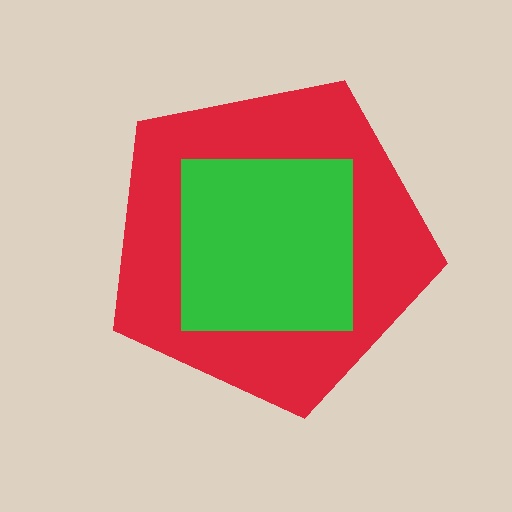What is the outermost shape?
The red pentagon.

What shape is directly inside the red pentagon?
The green square.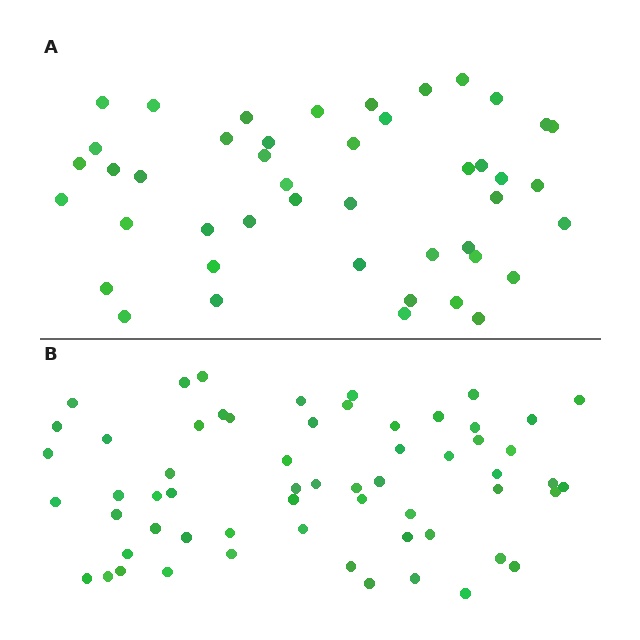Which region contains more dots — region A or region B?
Region B (the bottom region) has more dots.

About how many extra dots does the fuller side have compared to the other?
Region B has approximately 15 more dots than region A.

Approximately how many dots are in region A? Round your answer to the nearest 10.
About 40 dots. (The exact count is 45, which rounds to 40.)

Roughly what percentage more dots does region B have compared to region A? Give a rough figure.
About 35% more.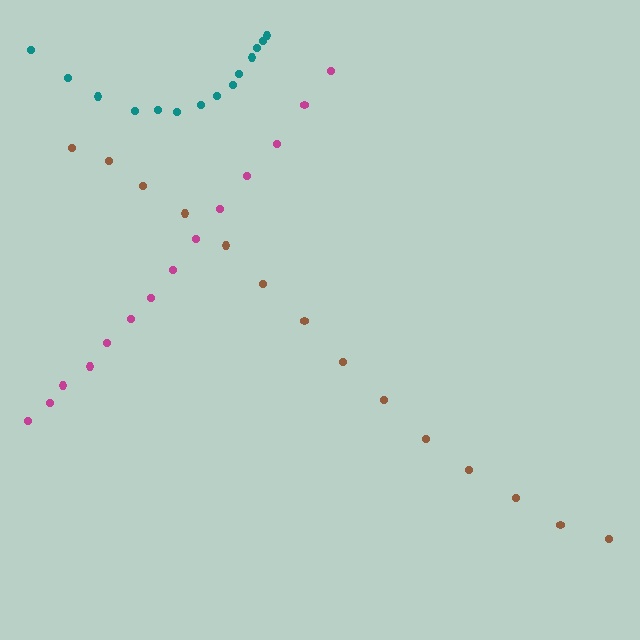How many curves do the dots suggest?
There are 3 distinct paths.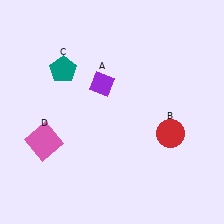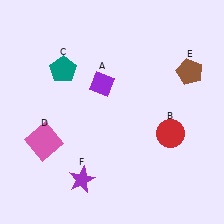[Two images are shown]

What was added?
A brown pentagon (E), a purple star (F) were added in Image 2.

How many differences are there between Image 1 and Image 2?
There are 2 differences between the two images.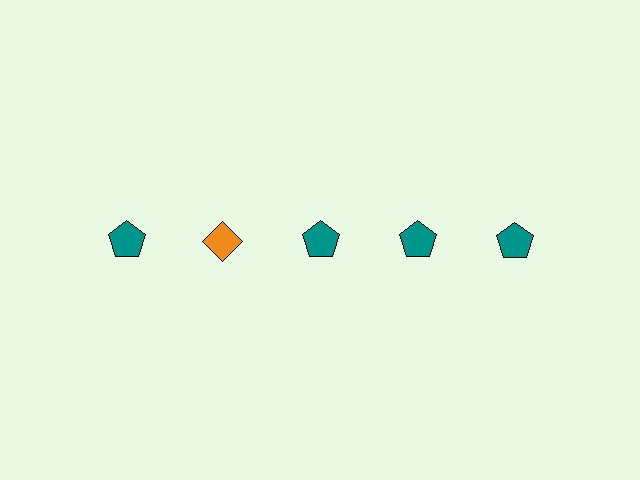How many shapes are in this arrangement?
There are 5 shapes arranged in a grid pattern.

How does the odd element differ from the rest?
It differs in both color (orange instead of teal) and shape (diamond instead of pentagon).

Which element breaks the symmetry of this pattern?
The orange diamond in the top row, second from left column breaks the symmetry. All other shapes are teal pentagons.